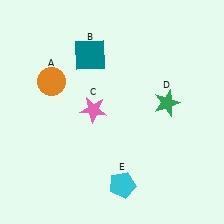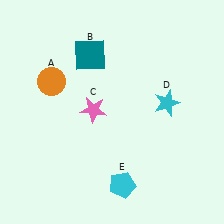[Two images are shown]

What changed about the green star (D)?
In Image 1, D is green. In Image 2, it changed to cyan.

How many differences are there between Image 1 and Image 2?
There is 1 difference between the two images.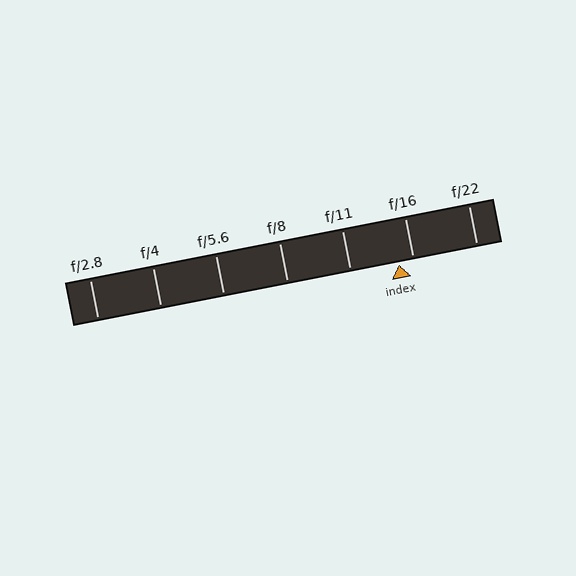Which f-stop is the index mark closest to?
The index mark is closest to f/16.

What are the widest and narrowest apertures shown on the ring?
The widest aperture shown is f/2.8 and the narrowest is f/22.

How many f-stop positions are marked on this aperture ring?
There are 7 f-stop positions marked.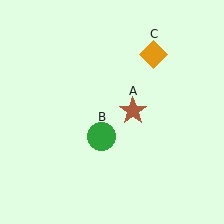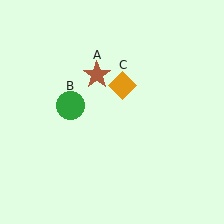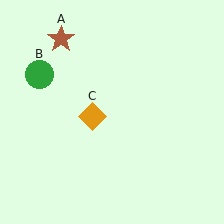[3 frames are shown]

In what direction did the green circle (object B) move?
The green circle (object B) moved up and to the left.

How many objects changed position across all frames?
3 objects changed position: brown star (object A), green circle (object B), orange diamond (object C).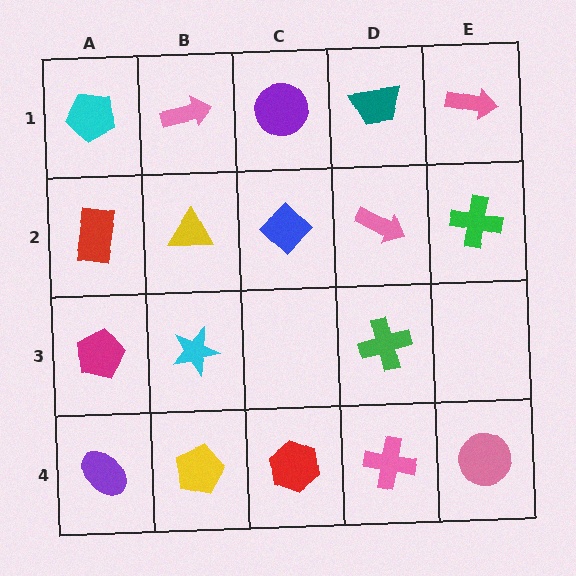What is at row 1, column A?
A cyan pentagon.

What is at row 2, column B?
A yellow triangle.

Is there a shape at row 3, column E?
No, that cell is empty.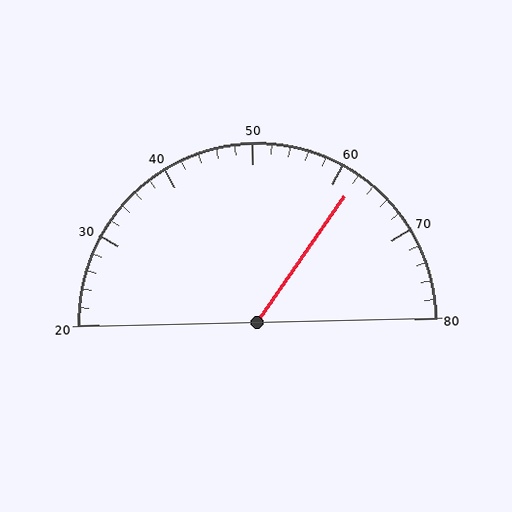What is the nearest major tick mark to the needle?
The nearest major tick mark is 60.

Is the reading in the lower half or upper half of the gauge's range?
The reading is in the upper half of the range (20 to 80).